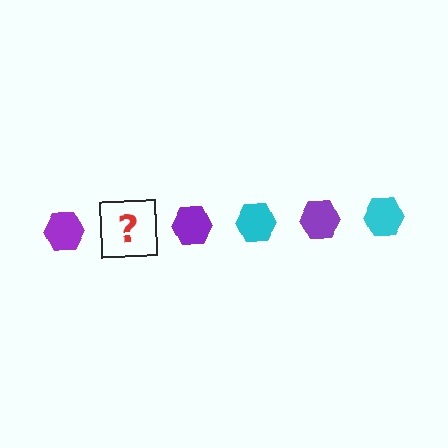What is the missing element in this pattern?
The missing element is a cyan hexagon.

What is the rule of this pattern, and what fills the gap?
The rule is that the pattern cycles through purple, cyan hexagons. The gap should be filled with a cyan hexagon.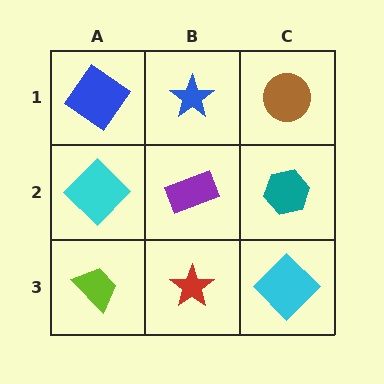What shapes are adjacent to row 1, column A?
A cyan diamond (row 2, column A), a blue star (row 1, column B).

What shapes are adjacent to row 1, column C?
A teal hexagon (row 2, column C), a blue star (row 1, column B).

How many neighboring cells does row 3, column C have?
2.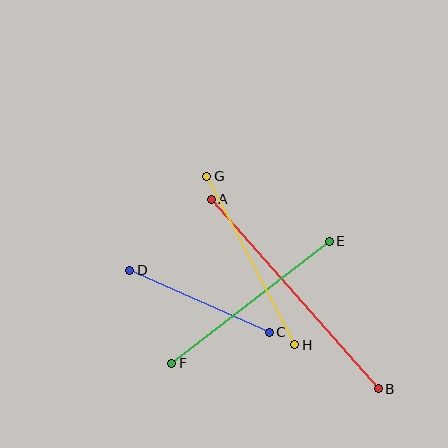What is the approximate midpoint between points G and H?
The midpoint is at approximately (251, 261) pixels.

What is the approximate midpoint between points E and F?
The midpoint is at approximately (251, 302) pixels.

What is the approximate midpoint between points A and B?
The midpoint is at approximately (295, 294) pixels.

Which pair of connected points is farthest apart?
Points A and B are farthest apart.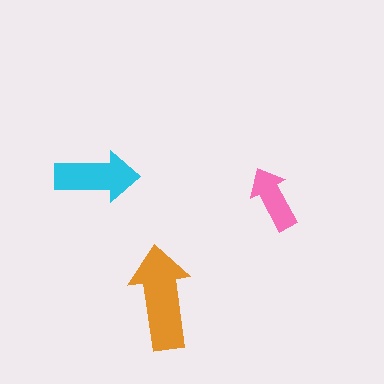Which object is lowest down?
The orange arrow is bottommost.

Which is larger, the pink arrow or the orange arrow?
The orange one.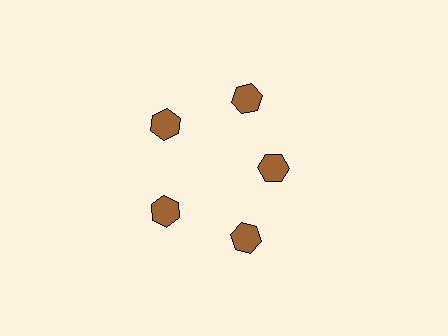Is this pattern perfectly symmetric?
No. The 5 brown hexagons are arranged in a ring, but one element near the 3 o'clock position is pulled inward toward the center, breaking the 5-fold rotational symmetry.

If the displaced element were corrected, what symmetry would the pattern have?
It would have 5-fold rotational symmetry — the pattern would map onto itself every 72 degrees.